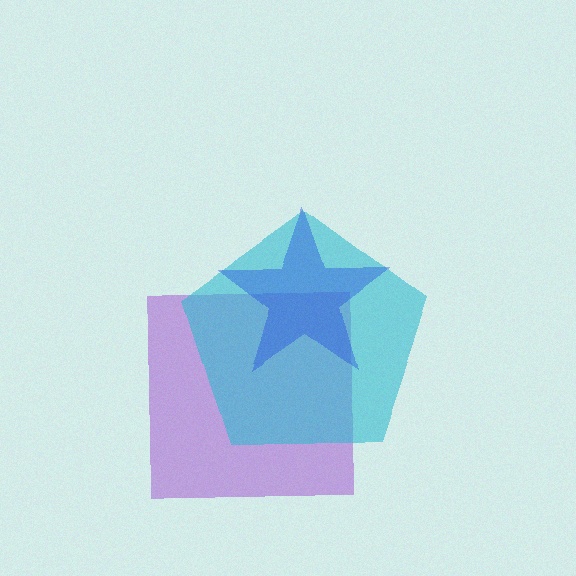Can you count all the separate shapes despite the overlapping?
Yes, there are 3 separate shapes.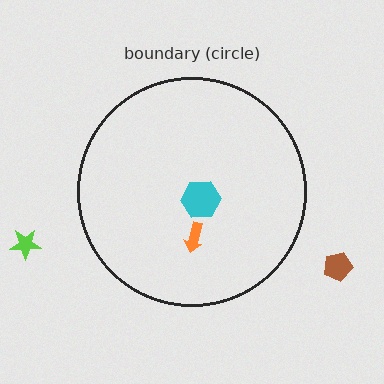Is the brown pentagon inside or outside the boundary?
Outside.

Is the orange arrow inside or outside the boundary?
Inside.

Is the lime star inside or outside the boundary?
Outside.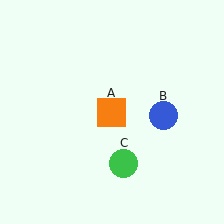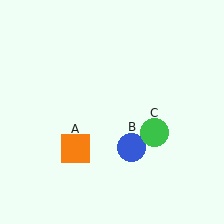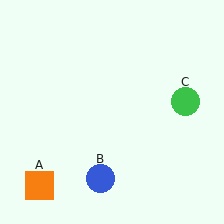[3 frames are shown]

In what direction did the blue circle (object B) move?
The blue circle (object B) moved down and to the left.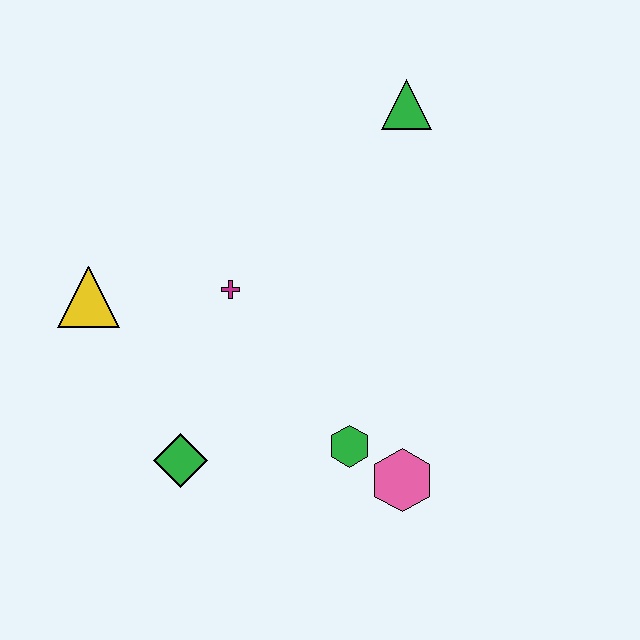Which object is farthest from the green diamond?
The green triangle is farthest from the green diamond.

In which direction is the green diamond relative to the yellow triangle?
The green diamond is below the yellow triangle.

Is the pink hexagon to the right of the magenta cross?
Yes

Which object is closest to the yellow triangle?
The magenta cross is closest to the yellow triangle.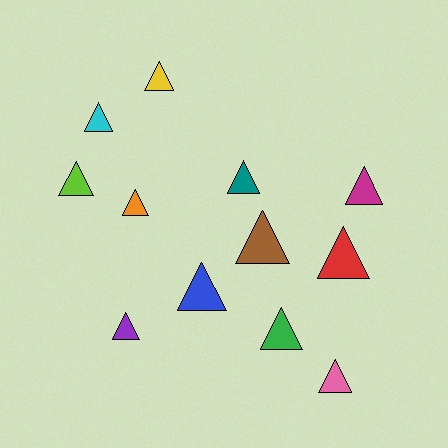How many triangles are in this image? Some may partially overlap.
There are 12 triangles.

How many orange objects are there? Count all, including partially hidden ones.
There is 1 orange object.